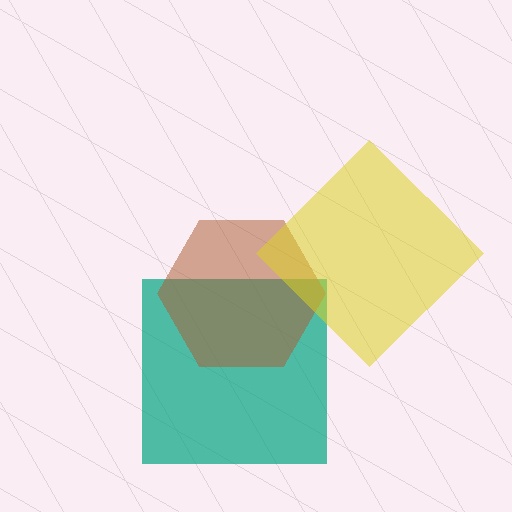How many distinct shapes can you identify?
There are 3 distinct shapes: a teal square, a brown hexagon, a yellow diamond.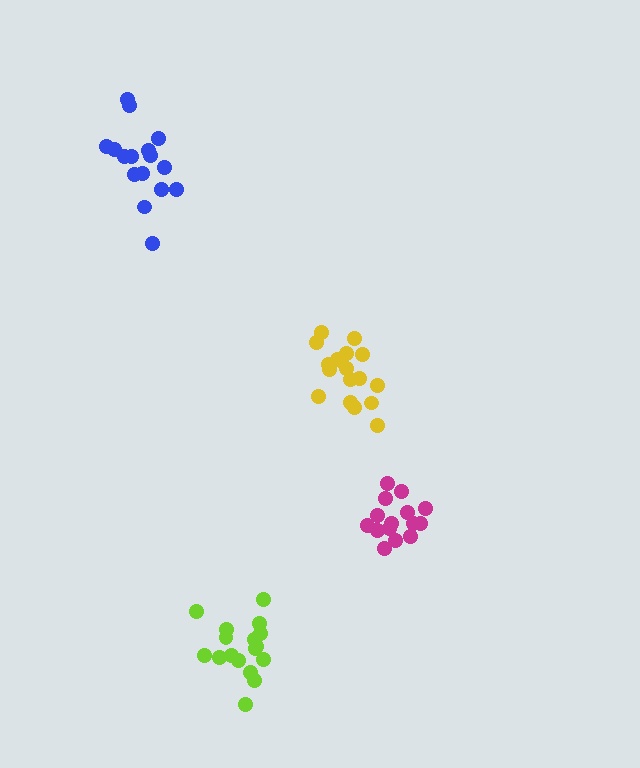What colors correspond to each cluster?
The clusters are colored: blue, lime, magenta, yellow.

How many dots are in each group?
Group 1: 16 dots, Group 2: 17 dots, Group 3: 15 dots, Group 4: 18 dots (66 total).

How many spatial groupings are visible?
There are 4 spatial groupings.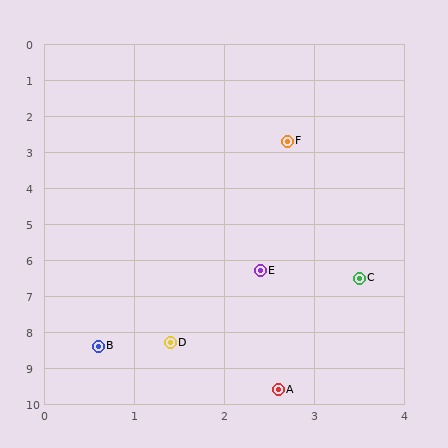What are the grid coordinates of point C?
Point C is at approximately (3.5, 6.5).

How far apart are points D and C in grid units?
Points D and C are about 2.8 grid units apart.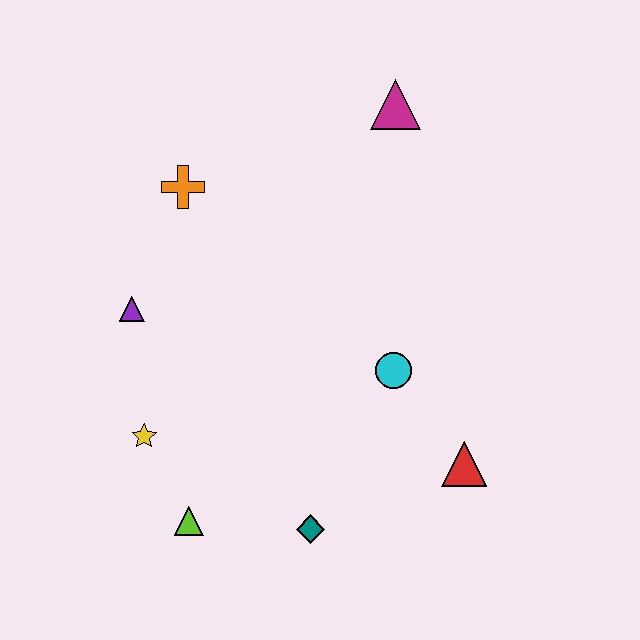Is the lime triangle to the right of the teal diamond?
No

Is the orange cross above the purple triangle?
Yes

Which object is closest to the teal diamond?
The lime triangle is closest to the teal diamond.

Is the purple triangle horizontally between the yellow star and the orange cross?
No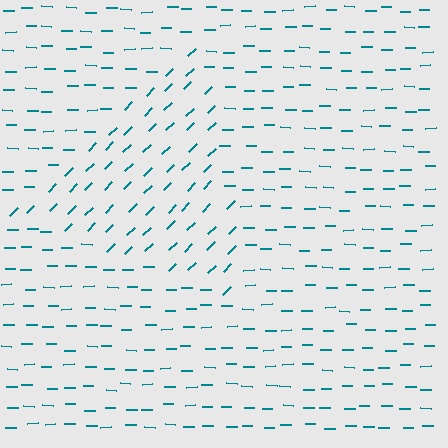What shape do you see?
I see a triangle.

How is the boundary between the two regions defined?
The boundary is defined purely by a change in line orientation (approximately 45 degrees difference). All lines are the same color and thickness.